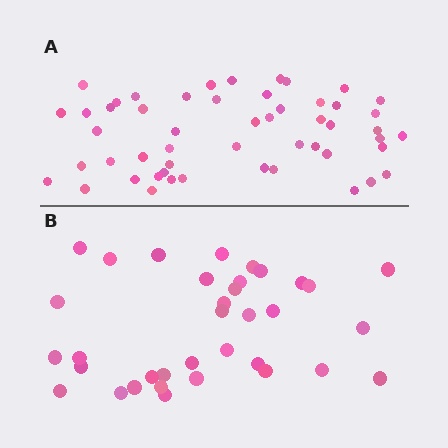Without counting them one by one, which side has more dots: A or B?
Region A (the top region) has more dots.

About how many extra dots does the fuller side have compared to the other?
Region A has approximately 15 more dots than region B.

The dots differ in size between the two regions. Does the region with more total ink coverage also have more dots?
No. Region B has more total ink coverage because its dots are larger, but region A actually contains more individual dots. Total area can be misleading — the number of items is what matters here.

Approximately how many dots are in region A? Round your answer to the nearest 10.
About 50 dots. (The exact count is 52, which rounds to 50.)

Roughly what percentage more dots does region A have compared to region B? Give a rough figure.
About 50% more.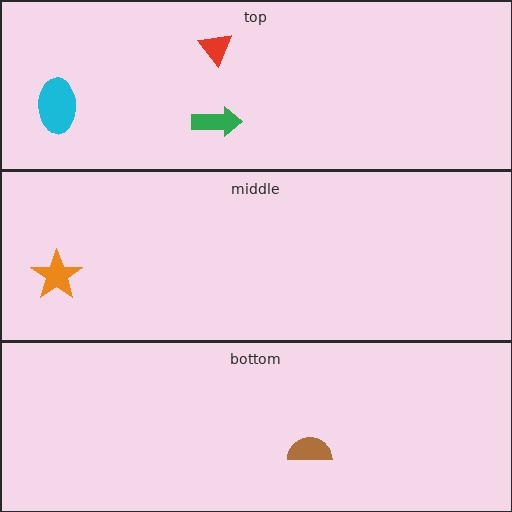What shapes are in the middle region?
The orange star.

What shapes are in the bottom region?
The brown semicircle.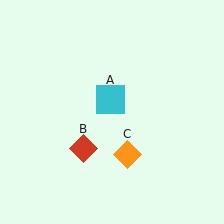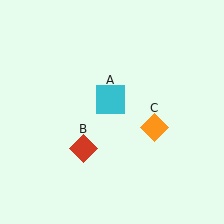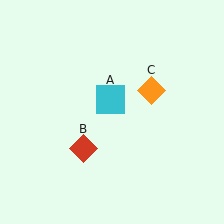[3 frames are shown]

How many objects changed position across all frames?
1 object changed position: orange diamond (object C).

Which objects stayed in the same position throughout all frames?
Cyan square (object A) and red diamond (object B) remained stationary.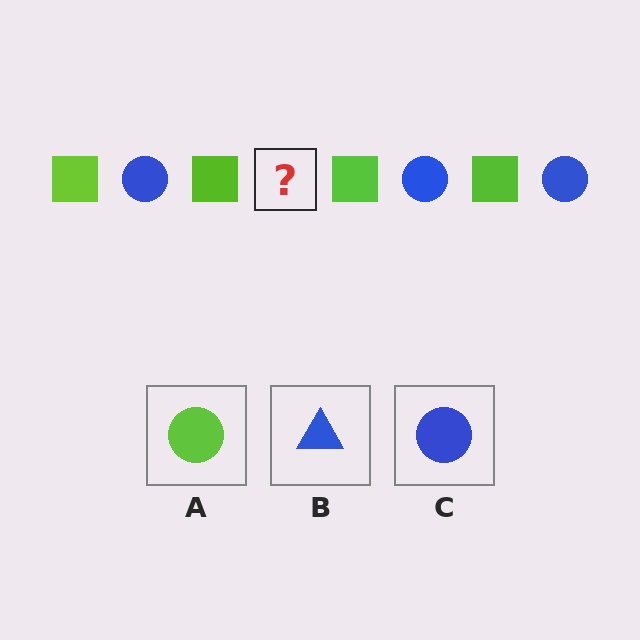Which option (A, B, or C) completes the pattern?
C.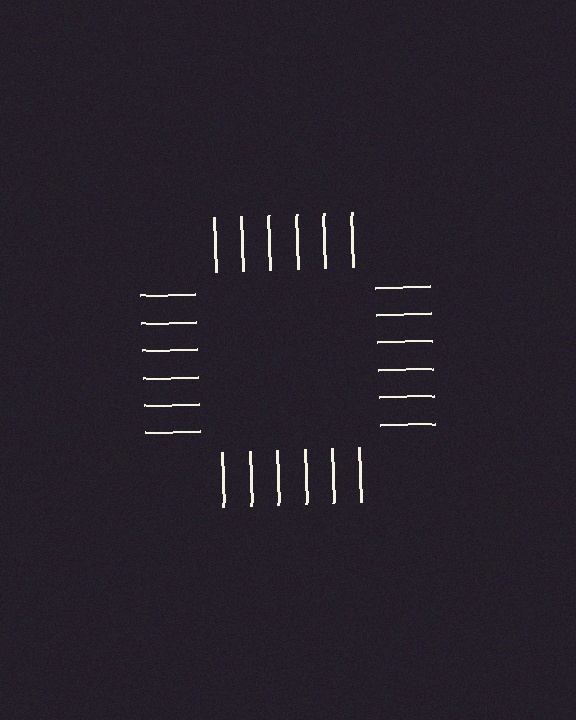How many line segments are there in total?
24 — 6 along each of the 4 edges.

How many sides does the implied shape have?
4 sides — the line-ends trace a square.